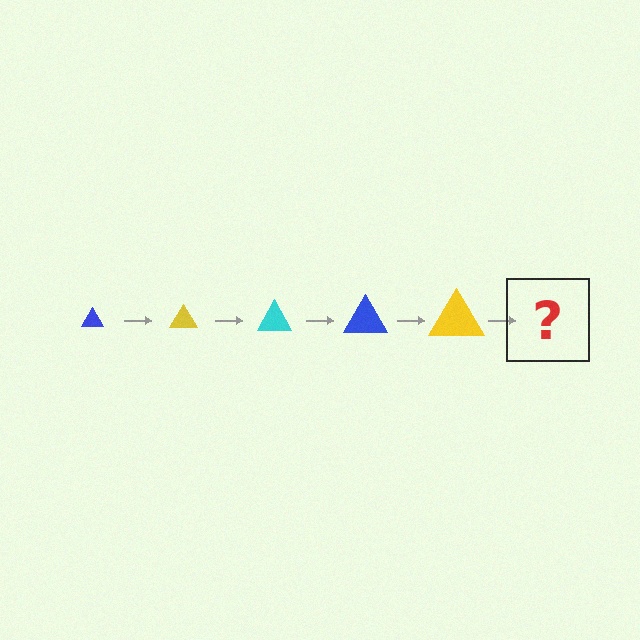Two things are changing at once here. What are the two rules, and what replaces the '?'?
The two rules are that the triangle grows larger each step and the color cycles through blue, yellow, and cyan. The '?' should be a cyan triangle, larger than the previous one.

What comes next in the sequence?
The next element should be a cyan triangle, larger than the previous one.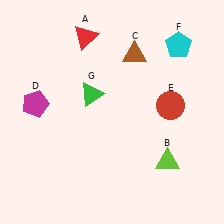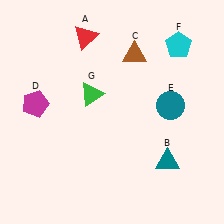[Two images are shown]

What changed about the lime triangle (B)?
In Image 1, B is lime. In Image 2, it changed to teal.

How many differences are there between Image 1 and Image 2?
There are 2 differences between the two images.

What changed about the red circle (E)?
In Image 1, E is red. In Image 2, it changed to teal.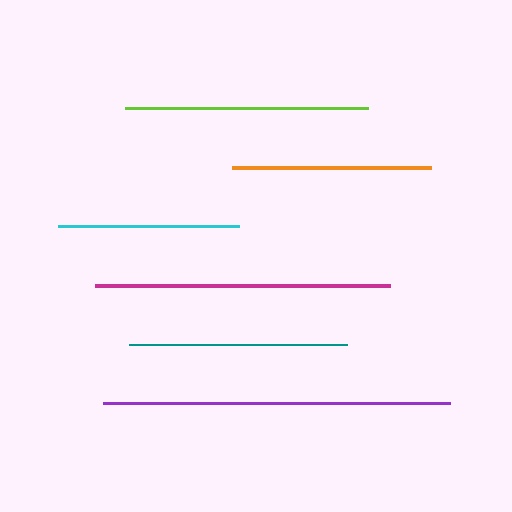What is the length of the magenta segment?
The magenta segment is approximately 296 pixels long.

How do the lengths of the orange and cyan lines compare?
The orange and cyan lines are approximately the same length.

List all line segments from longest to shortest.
From longest to shortest: purple, magenta, lime, teal, orange, cyan.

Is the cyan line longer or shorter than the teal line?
The teal line is longer than the cyan line.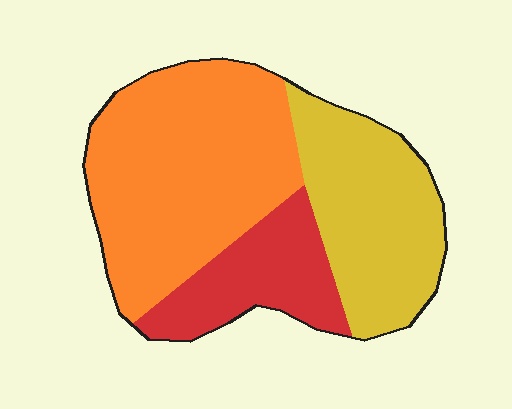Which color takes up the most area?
Orange, at roughly 50%.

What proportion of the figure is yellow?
Yellow takes up between a sixth and a third of the figure.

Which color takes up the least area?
Red, at roughly 20%.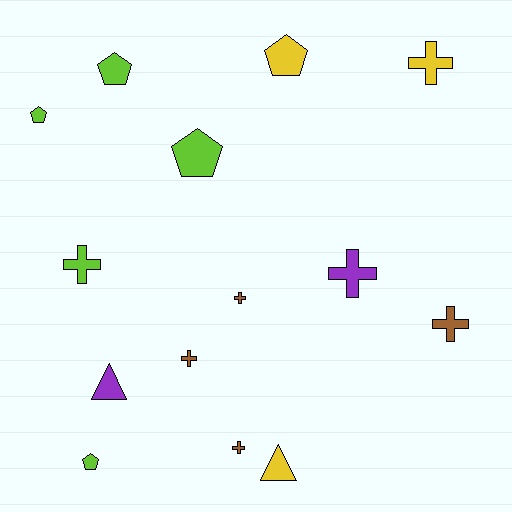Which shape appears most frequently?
Cross, with 7 objects.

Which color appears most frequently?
Lime, with 5 objects.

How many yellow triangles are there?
There is 1 yellow triangle.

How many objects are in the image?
There are 14 objects.